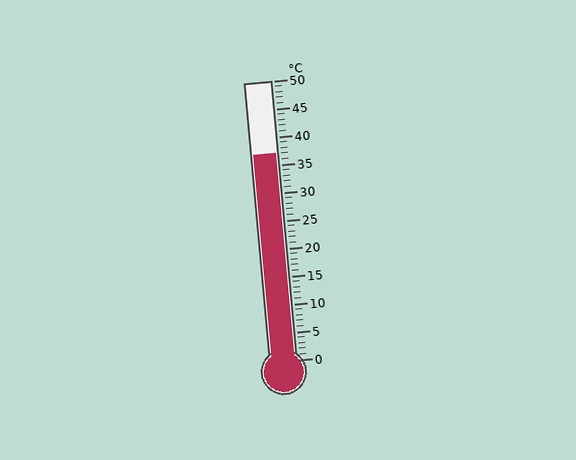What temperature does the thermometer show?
The thermometer shows approximately 37°C.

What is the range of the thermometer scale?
The thermometer scale ranges from 0°C to 50°C.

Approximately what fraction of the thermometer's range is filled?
The thermometer is filled to approximately 75% of its range.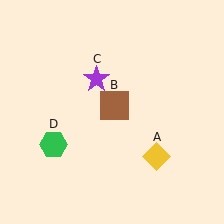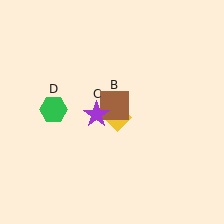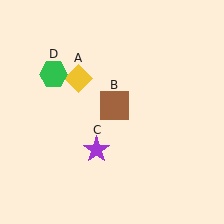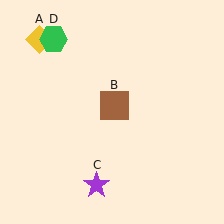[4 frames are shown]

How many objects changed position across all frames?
3 objects changed position: yellow diamond (object A), purple star (object C), green hexagon (object D).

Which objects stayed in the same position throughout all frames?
Brown square (object B) remained stationary.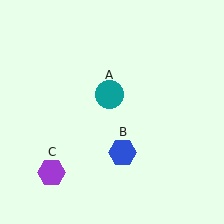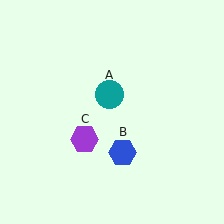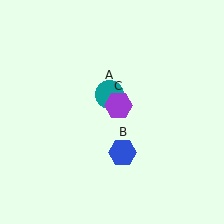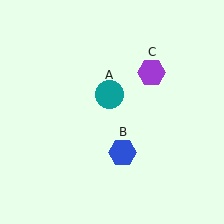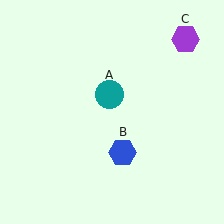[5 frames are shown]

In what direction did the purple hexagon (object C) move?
The purple hexagon (object C) moved up and to the right.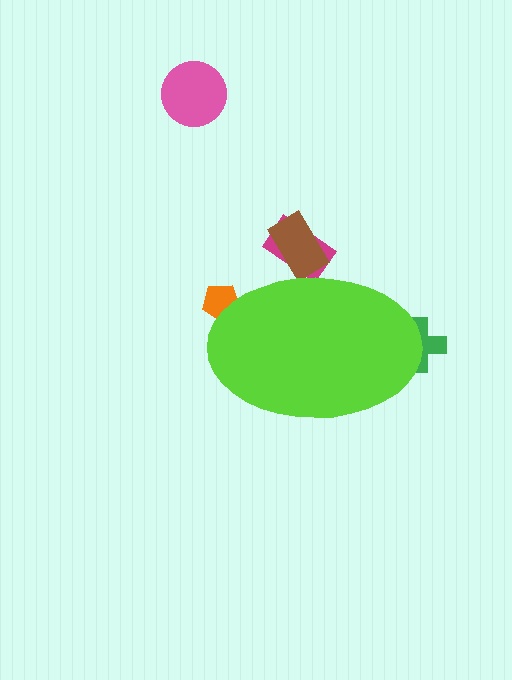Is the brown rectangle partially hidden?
Yes, the brown rectangle is partially hidden behind the lime ellipse.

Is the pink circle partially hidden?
No, the pink circle is fully visible.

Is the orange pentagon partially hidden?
Yes, the orange pentagon is partially hidden behind the lime ellipse.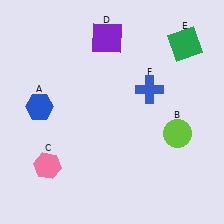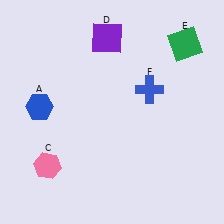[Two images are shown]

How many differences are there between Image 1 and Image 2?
There is 1 difference between the two images.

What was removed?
The lime circle (B) was removed in Image 2.